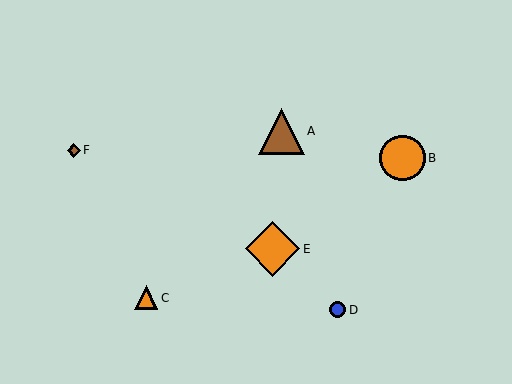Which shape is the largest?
The orange diamond (labeled E) is the largest.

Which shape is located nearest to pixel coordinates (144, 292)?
The orange triangle (labeled C) at (146, 298) is nearest to that location.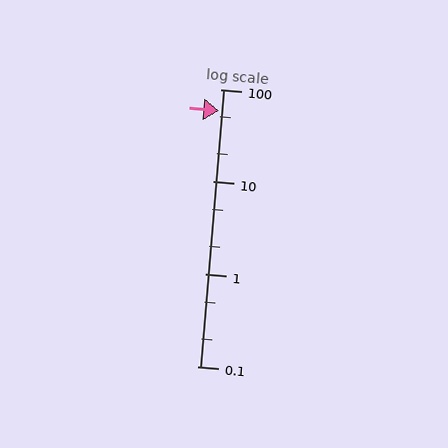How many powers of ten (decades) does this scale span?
The scale spans 3 decades, from 0.1 to 100.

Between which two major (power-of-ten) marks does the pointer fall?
The pointer is between 10 and 100.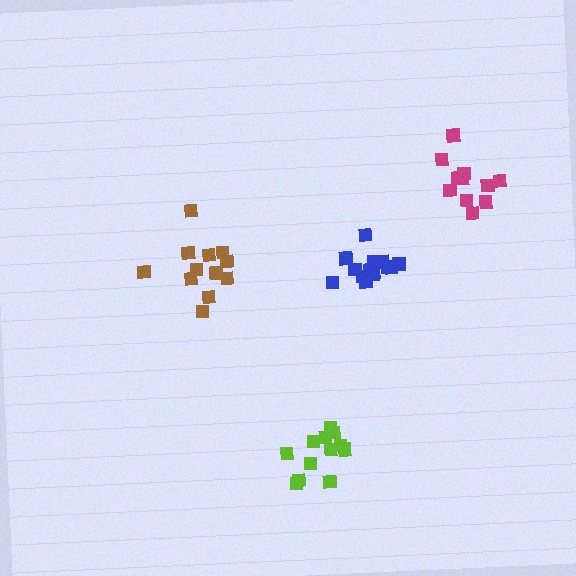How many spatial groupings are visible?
There are 4 spatial groupings.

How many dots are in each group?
Group 1: 12 dots, Group 2: 11 dots, Group 3: 12 dots, Group 4: 14 dots (49 total).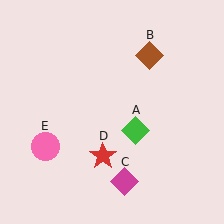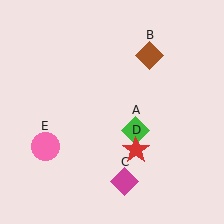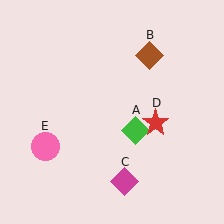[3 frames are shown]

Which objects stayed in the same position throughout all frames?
Green diamond (object A) and brown diamond (object B) and magenta diamond (object C) and pink circle (object E) remained stationary.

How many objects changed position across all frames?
1 object changed position: red star (object D).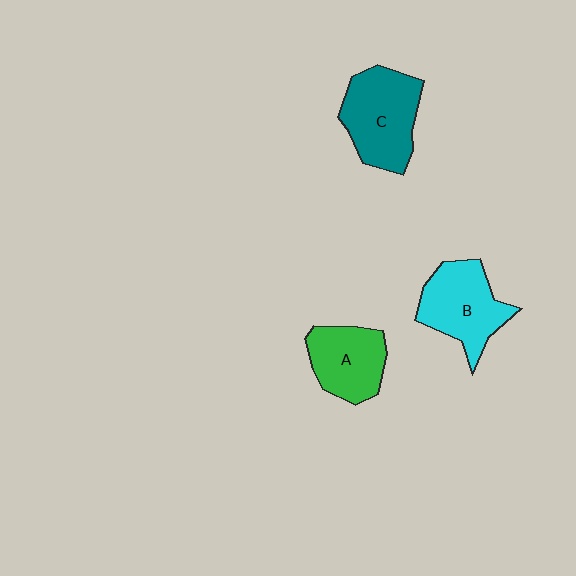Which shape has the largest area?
Shape C (teal).